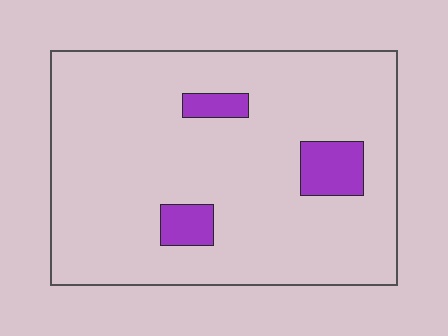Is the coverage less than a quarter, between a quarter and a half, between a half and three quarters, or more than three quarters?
Less than a quarter.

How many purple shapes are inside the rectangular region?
3.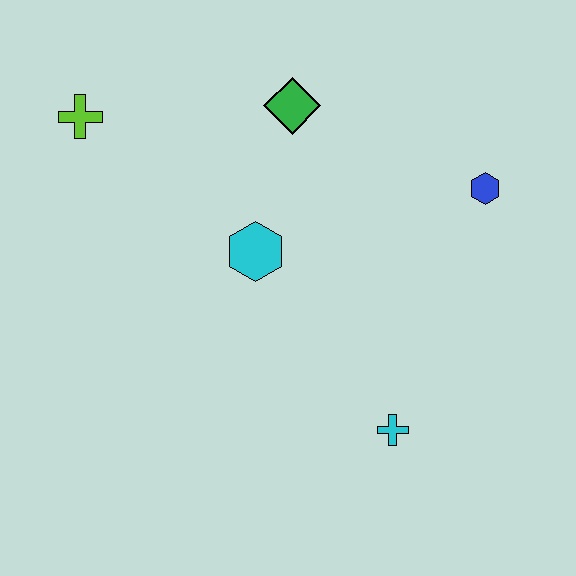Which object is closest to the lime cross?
The green diamond is closest to the lime cross.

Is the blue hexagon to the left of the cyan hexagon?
No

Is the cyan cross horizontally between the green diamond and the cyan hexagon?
No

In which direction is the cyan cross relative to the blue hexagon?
The cyan cross is below the blue hexagon.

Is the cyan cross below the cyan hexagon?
Yes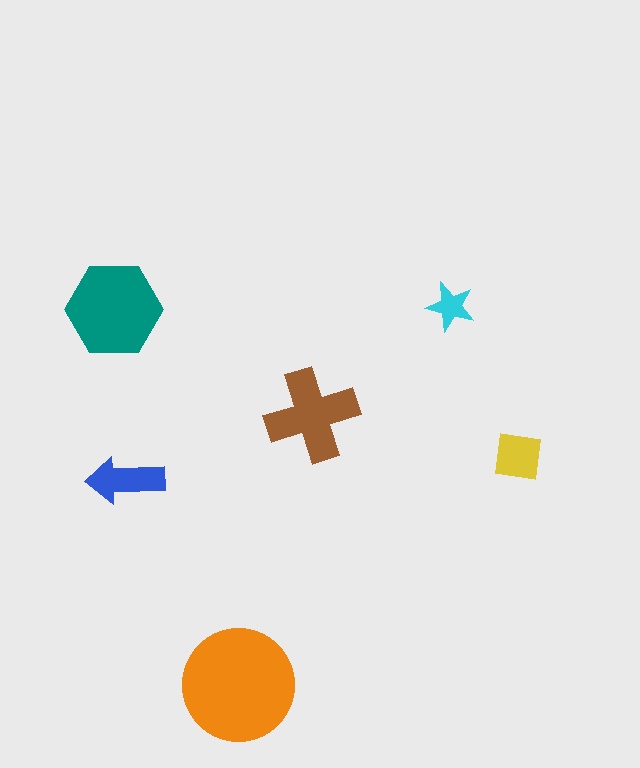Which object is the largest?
The orange circle.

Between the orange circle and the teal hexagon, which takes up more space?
The orange circle.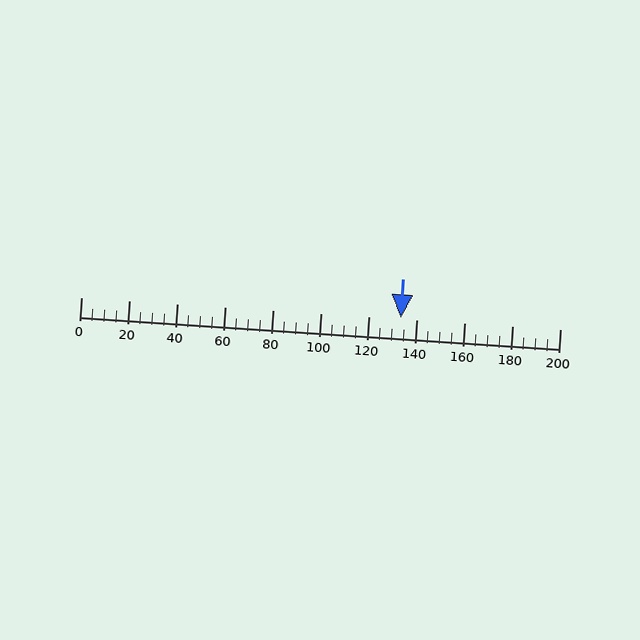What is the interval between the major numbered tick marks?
The major tick marks are spaced 20 units apart.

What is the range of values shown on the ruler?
The ruler shows values from 0 to 200.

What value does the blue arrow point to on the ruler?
The blue arrow points to approximately 133.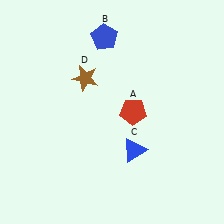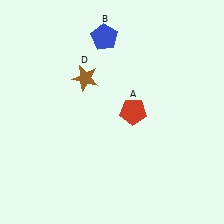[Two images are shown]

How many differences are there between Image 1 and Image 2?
There is 1 difference between the two images.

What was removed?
The blue triangle (C) was removed in Image 2.